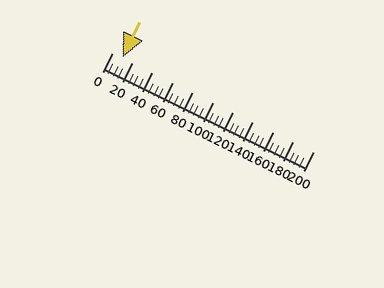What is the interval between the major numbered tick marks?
The major tick marks are spaced 20 units apart.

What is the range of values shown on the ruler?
The ruler shows values from 0 to 200.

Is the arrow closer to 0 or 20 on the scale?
The arrow is closer to 20.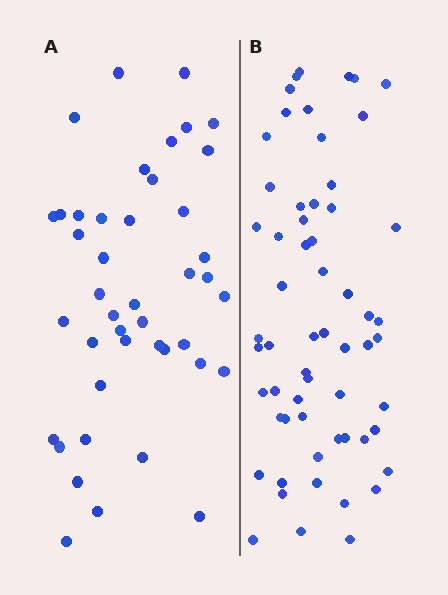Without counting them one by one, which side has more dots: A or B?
Region B (the right region) has more dots.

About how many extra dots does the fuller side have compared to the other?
Region B has approximately 15 more dots than region A.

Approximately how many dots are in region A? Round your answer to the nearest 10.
About 40 dots. (The exact count is 43, which rounds to 40.)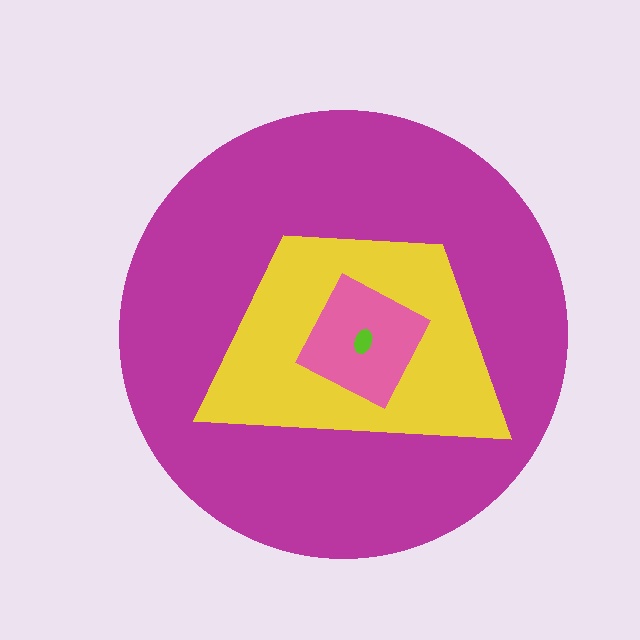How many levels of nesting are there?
4.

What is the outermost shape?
The magenta circle.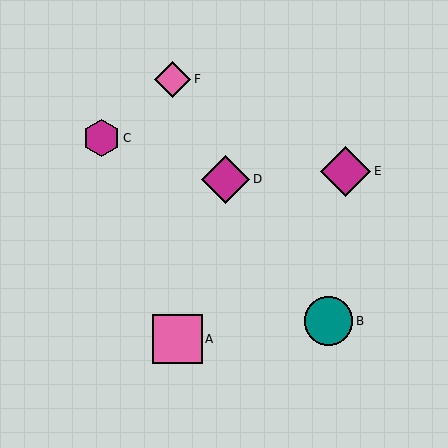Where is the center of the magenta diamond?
The center of the magenta diamond is at (226, 179).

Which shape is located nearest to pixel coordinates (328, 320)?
The teal circle (labeled B) at (329, 321) is nearest to that location.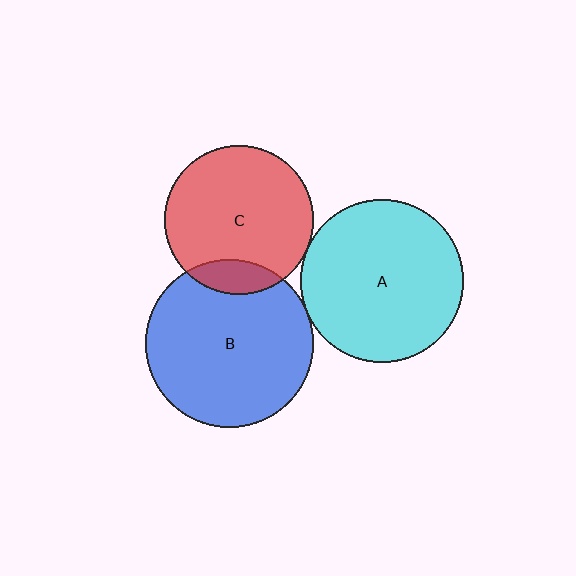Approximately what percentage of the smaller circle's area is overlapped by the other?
Approximately 5%.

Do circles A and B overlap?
Yes.